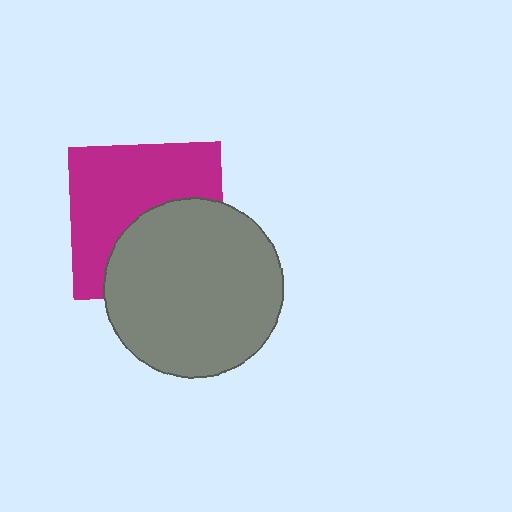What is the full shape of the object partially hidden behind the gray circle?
The partially hidden object is a magenta square.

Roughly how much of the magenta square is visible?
About half of it is visible (roughly 56%).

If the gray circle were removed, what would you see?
You would see the complete magenta square.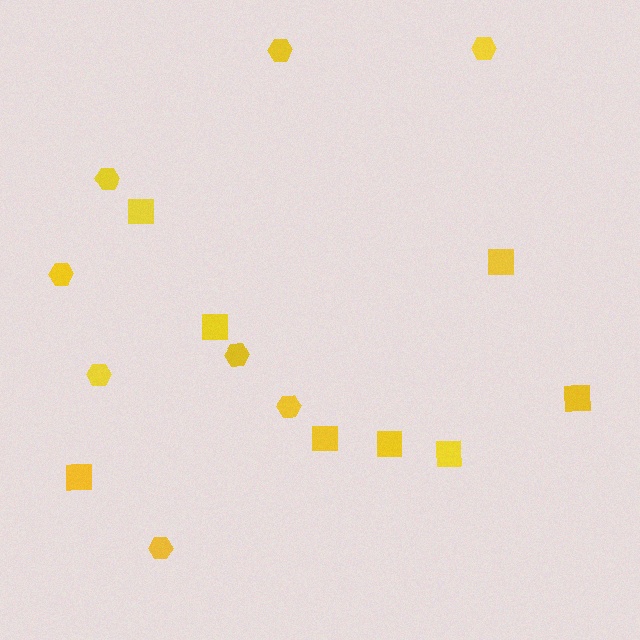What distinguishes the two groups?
There are 2 groups: one group of hexagons (8) and one group of squares (8).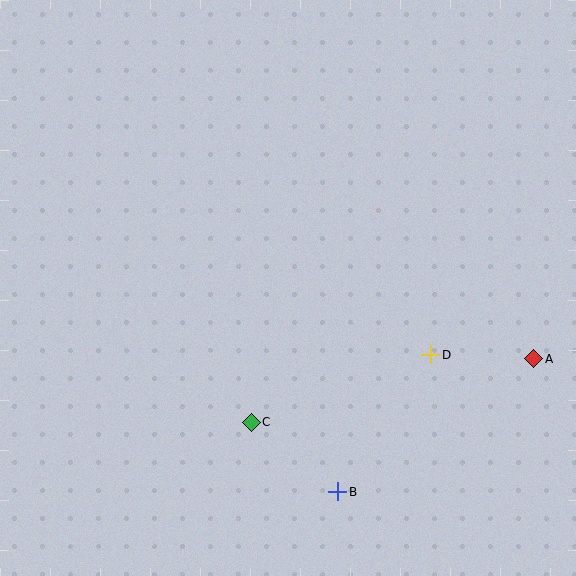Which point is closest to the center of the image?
Point C at (251, 422) is closest to the center.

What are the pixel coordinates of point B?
Point B is at (338, 492).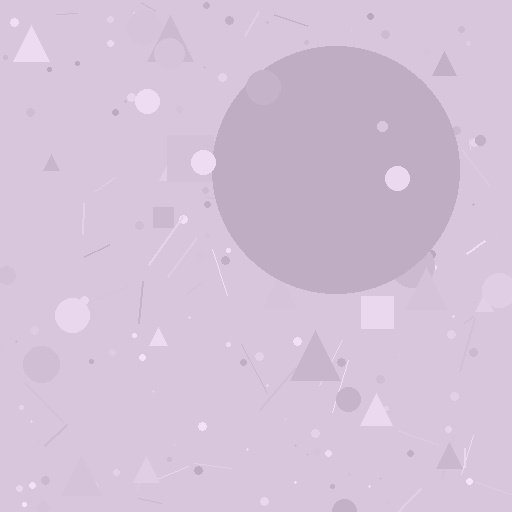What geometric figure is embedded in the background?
A circle is embedded in the background.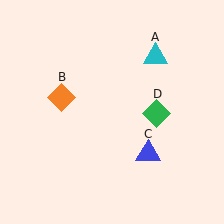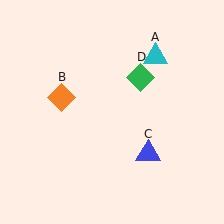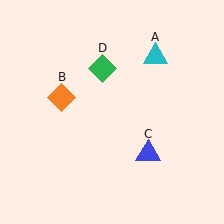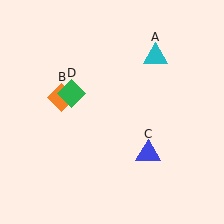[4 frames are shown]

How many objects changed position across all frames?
1 object changed position: green diamond (object D).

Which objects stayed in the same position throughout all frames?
Cyan triangle (object A) and orange diamond (object B) and blue triangle (object C) remained stationary.